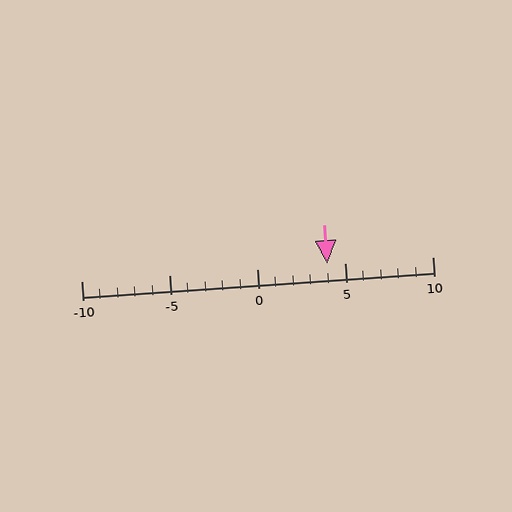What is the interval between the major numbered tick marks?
The major tick marks are spaced 5 units apart.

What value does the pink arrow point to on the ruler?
The pink arrow points to approximately 4.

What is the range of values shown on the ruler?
The ruler shows values from -10 to 10.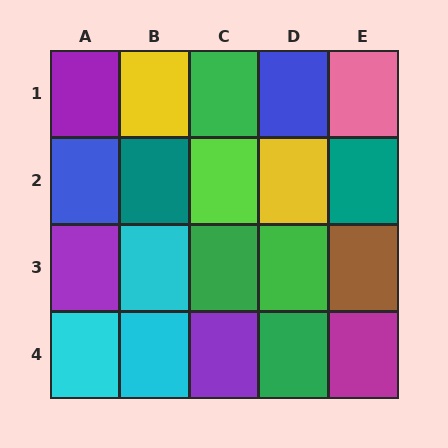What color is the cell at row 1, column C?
Green.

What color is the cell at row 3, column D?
Green.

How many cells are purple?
3 cells are purple.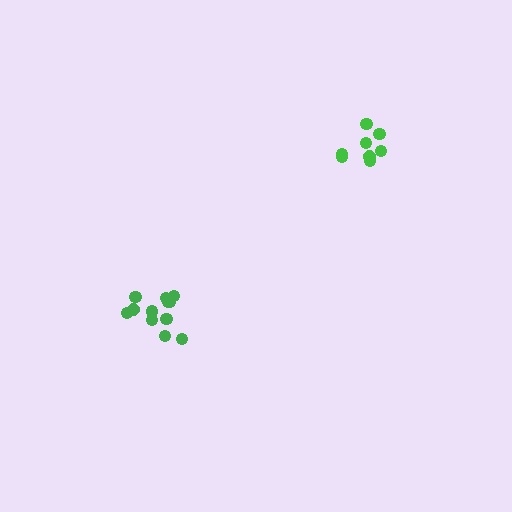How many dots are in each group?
Group 1: 12 dots, Group 2: 8 dots (20 total).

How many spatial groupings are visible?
There are 2 spatial groupings.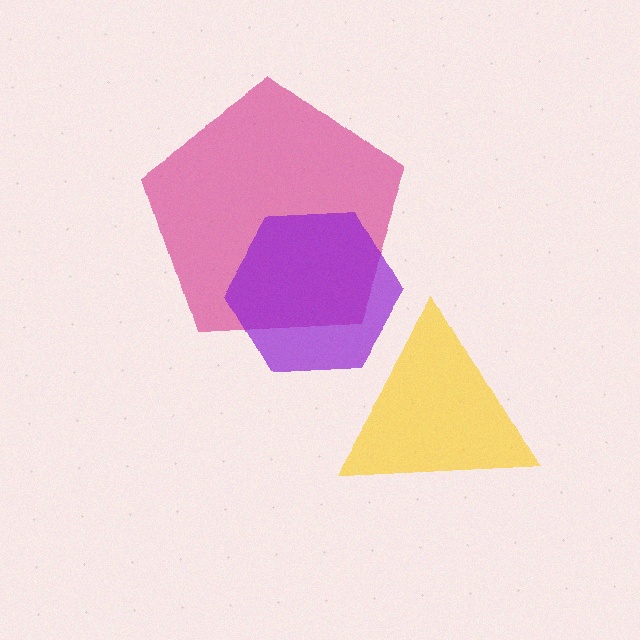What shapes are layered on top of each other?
The layered shapes are: a magenta pentagon, a yellow triangle, a purple hexagon.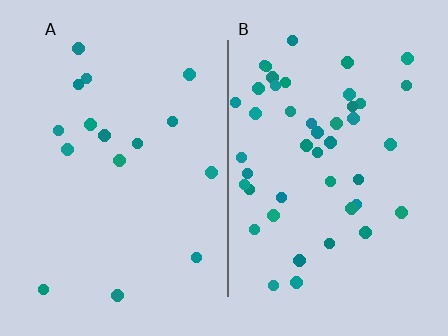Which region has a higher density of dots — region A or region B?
B (the right).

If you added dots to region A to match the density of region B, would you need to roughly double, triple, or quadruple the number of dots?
Approximately triple.